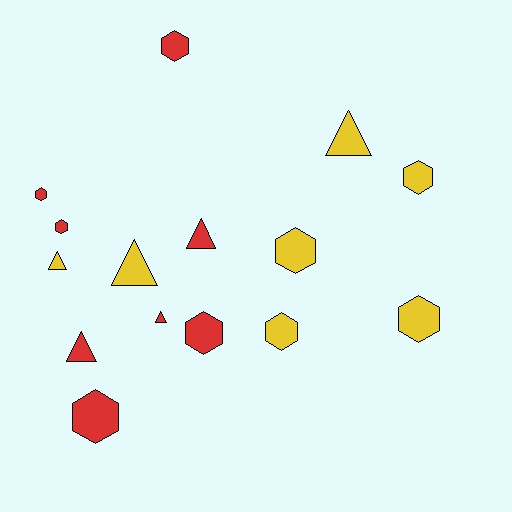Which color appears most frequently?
Red, with 8 objects.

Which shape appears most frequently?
Hexagon, with 9 objects.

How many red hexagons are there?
There are 5 red hexagons.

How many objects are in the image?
There are 15 objects.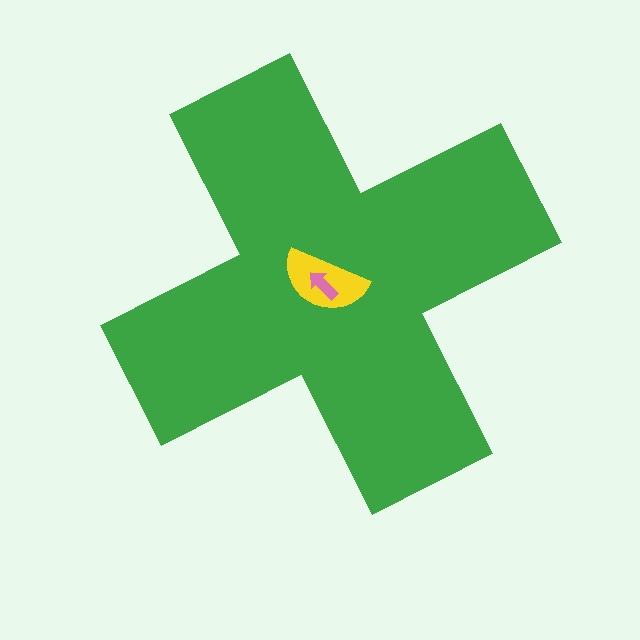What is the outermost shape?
The green cross.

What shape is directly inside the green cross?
The yellow semicircle.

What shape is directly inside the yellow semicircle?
The pink arrow.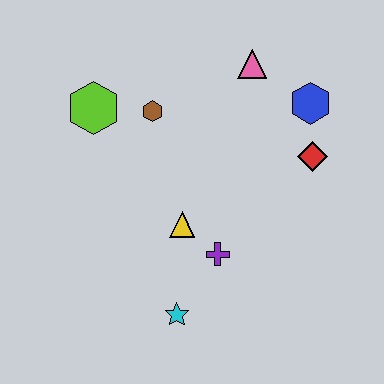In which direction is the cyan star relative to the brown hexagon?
The cyan star is below the brown hexagon.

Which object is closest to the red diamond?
The blue hexagon is closest to the red diamond.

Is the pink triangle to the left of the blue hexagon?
Yes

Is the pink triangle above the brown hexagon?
Yes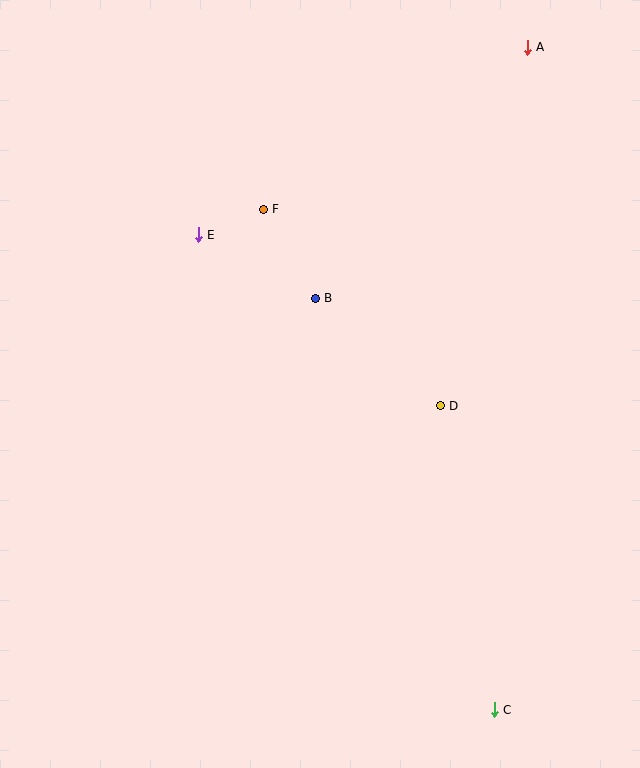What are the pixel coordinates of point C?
Point C is at (494, 710).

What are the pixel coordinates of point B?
Point B is at (315, 298).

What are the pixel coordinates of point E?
Point E is at (198, 235).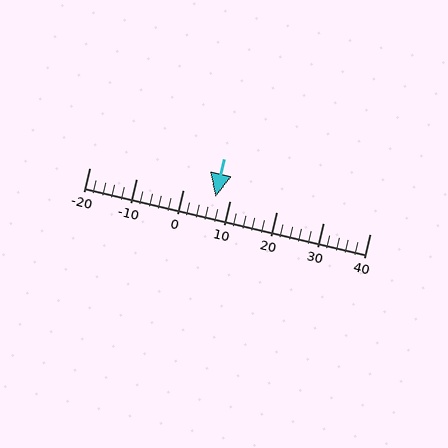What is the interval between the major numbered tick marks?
The major tick marks are spaced 10 units apart.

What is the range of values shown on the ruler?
The ruler shows values from -20 to 40.